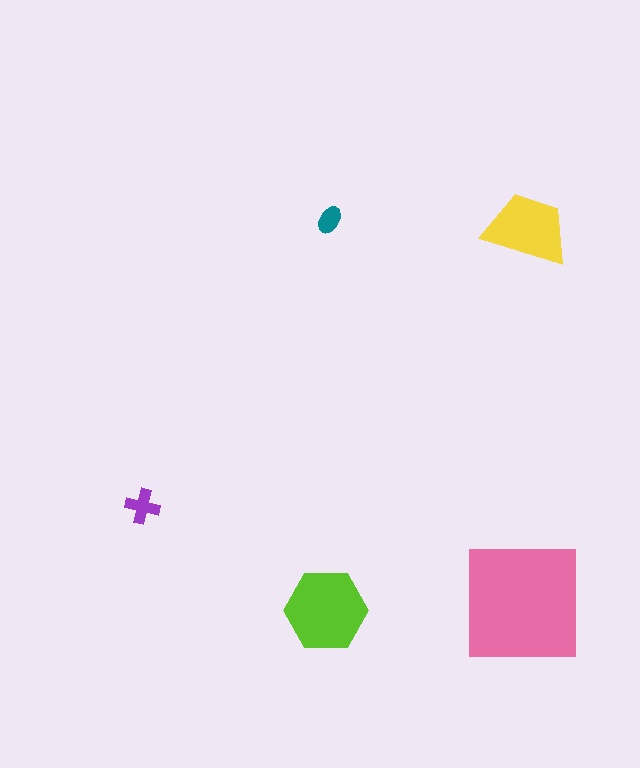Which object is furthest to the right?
The yellow trapezoid is rightmost.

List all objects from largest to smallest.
The pink square, the lime hexagon, the yellow trapezoid, the purple cross, the teal ellipse.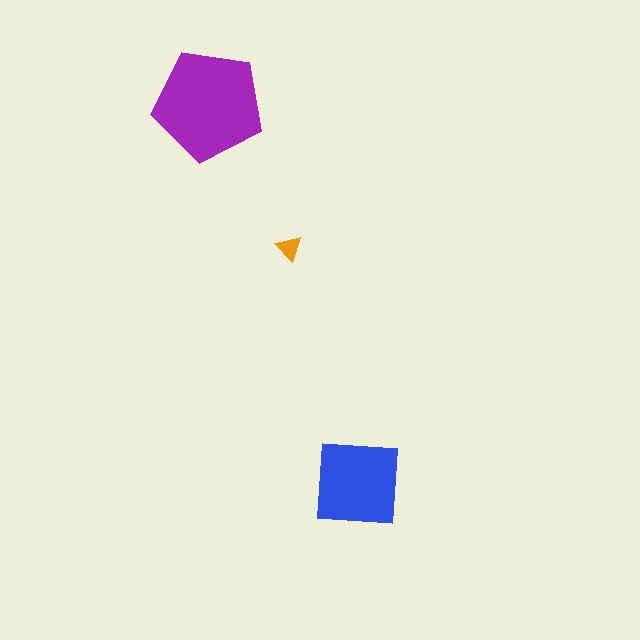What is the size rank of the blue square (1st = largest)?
2nd.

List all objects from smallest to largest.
The orange triangle, the blue square, the purple pentagon.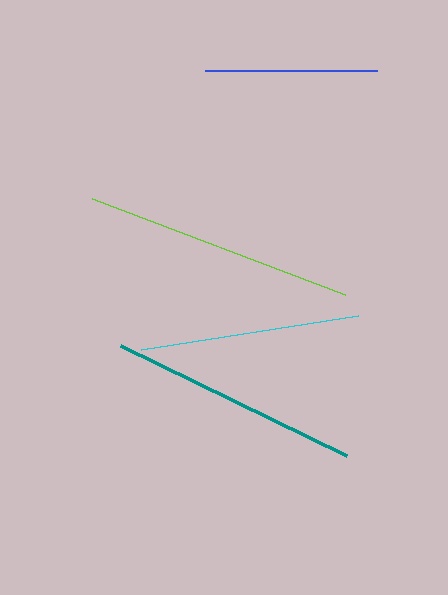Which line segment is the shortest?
The blue line is the shortest at approximately 172 pixels.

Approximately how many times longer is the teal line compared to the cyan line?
The teal line is approximately 1.1 times the length of the cyan line.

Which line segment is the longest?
The lime line is the longest at approximately 270 pixels.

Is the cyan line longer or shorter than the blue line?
The cyan line is longer than the blue line.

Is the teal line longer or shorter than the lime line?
The lime line is longer than the teal line.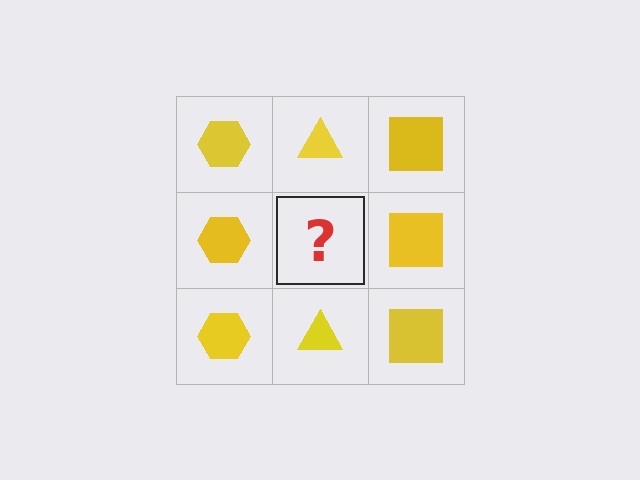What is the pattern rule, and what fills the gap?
The rule is that each column has a consistent shape. The gap should be filled with a yellow triangle.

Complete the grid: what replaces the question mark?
The question mark should be replaced with a yellow triangle.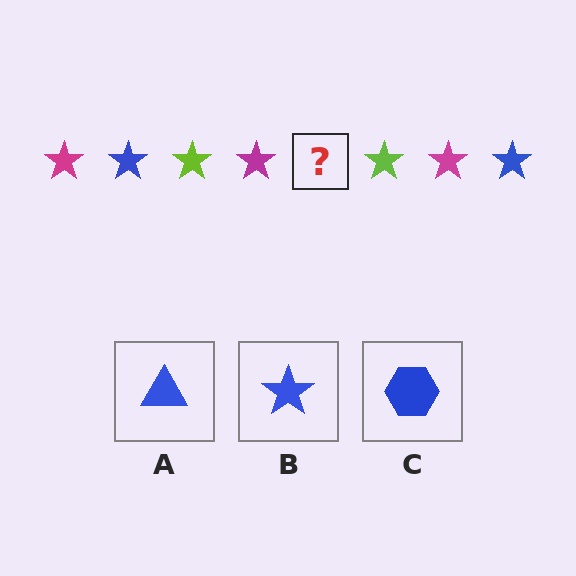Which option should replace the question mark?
Option B.